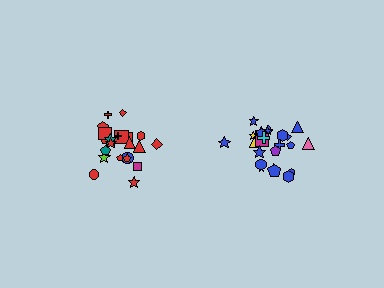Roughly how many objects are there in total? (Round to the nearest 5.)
Roughly 45 objects in total.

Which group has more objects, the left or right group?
The right group.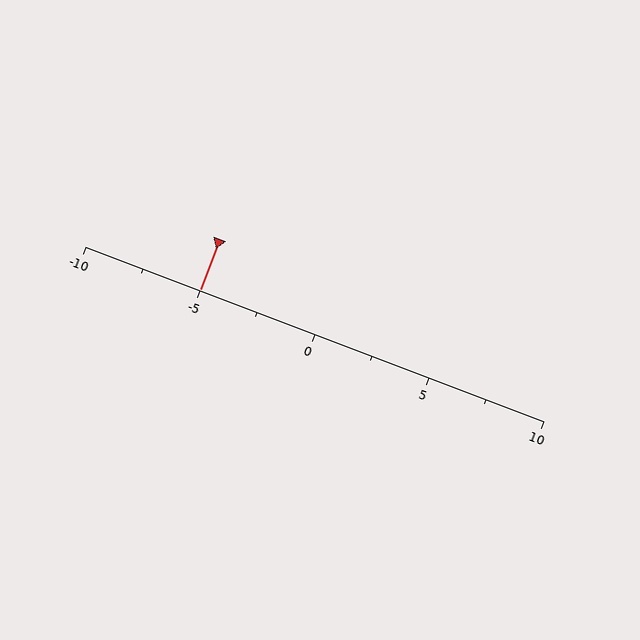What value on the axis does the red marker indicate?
The marker indicates approximately -5.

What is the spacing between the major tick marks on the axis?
The major ticks are spaced 5 apart.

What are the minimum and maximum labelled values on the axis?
The axis runs from -10 to 10.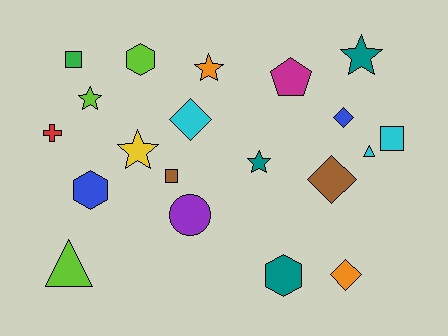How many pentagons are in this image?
There is 1 pentagon.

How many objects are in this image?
There are 20 objects.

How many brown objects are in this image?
There are 2 brown objects.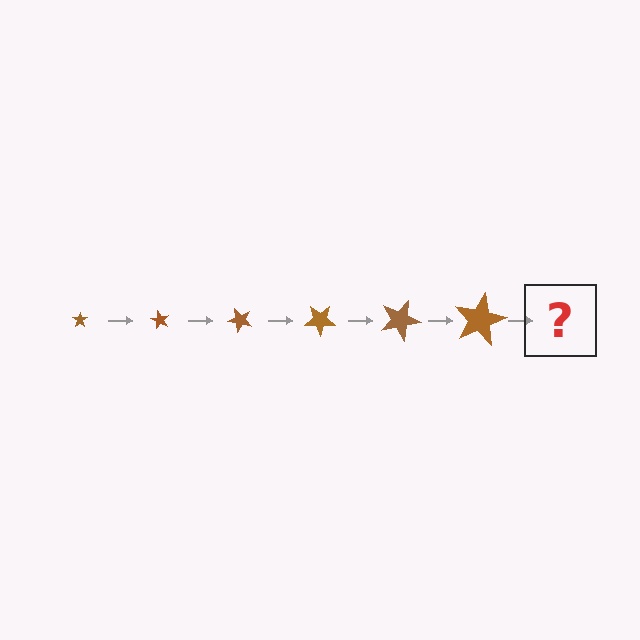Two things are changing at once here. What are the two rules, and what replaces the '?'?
The two rules are that the star grows larger each step and it rotates 60 degrees each step. The '?' should be a star, larger than the previous one and rotated 360 degrees from the start.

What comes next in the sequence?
The next element should be a star, larger than the previous one and rotated 360 degrees from the start.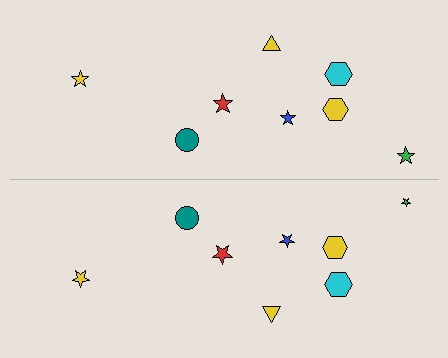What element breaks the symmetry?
The green star on the bottom side has a different size than its mirror counterpart.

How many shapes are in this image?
There are 16 shapes in this image.